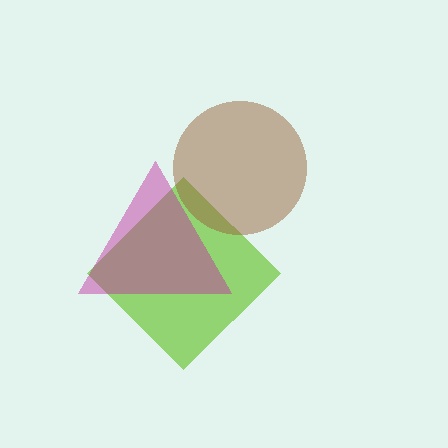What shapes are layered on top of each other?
The layered shapes are: a lime diamond, a magenta triangle, a brown circle.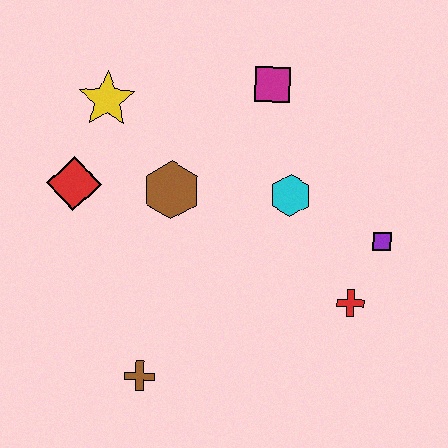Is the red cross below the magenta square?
Yes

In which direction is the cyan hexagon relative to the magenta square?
The cyan hexagon is below the magenta square.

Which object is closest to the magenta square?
The cyan hexagon is closest to the magenta square.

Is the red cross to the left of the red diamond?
No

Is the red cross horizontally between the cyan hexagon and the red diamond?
No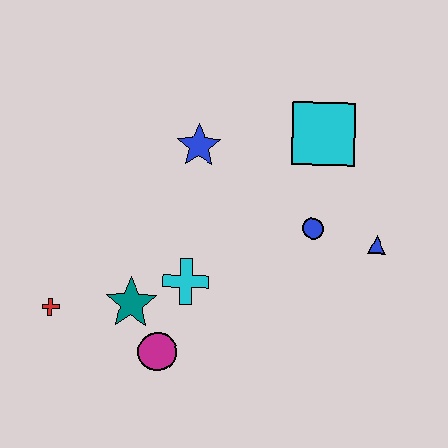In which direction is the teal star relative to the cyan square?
The teal star is to the left of the cyan square.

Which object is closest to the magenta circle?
The teal star is closest to the magenta circle.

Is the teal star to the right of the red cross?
Yes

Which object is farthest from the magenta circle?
The cyan square is farthest from the magenta circle.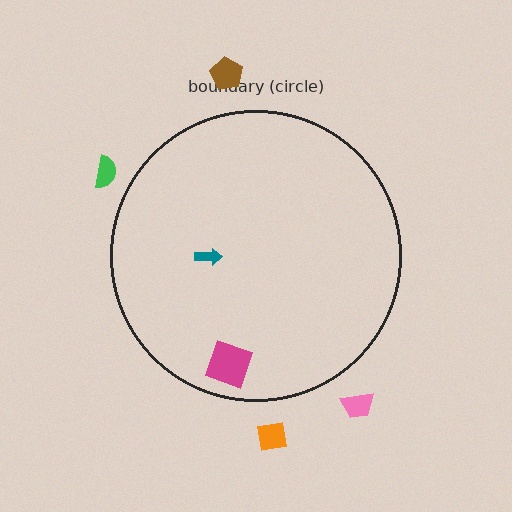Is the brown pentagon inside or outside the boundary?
Outside.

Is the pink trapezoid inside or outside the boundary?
Outside.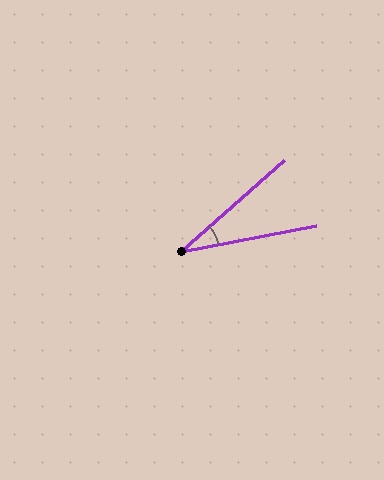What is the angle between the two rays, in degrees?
Approximately 31 degrees.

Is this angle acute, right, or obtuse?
It is acute.